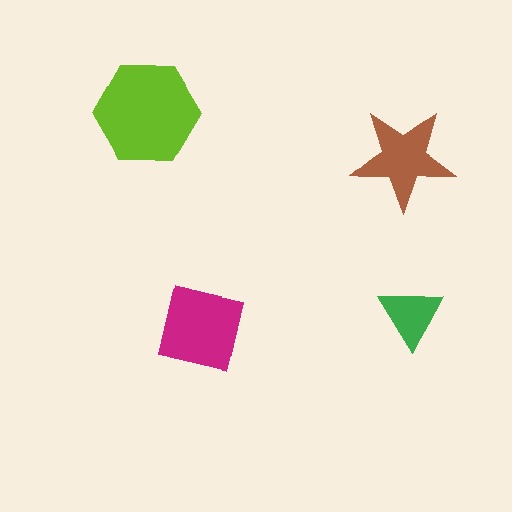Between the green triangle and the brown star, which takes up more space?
The brown star.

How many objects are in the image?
There are 4 objects in the image.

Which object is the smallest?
The green triangle.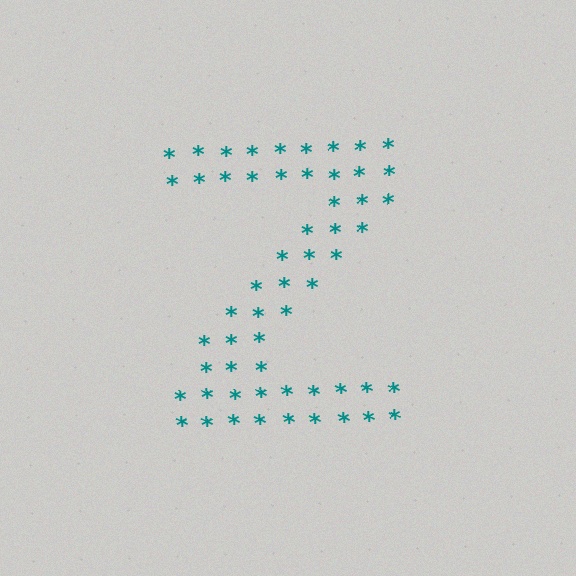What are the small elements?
The small elements are asterisks.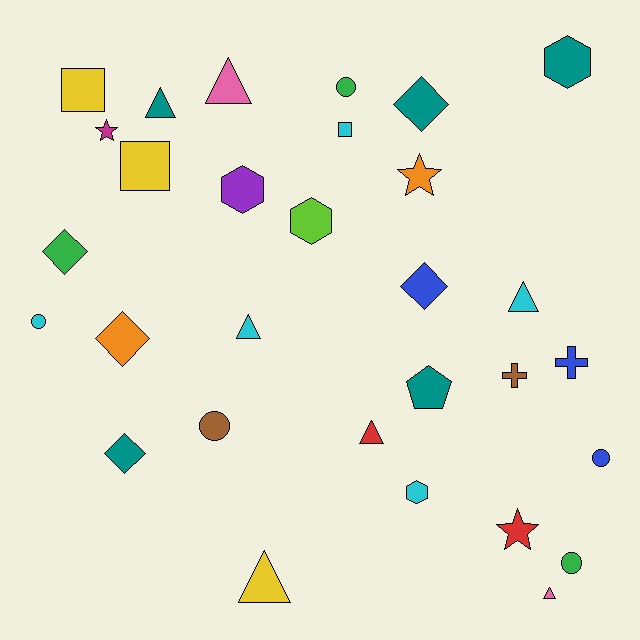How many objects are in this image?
There are 30 objects.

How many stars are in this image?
There are 3 stars.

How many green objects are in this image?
There are 3 green objects.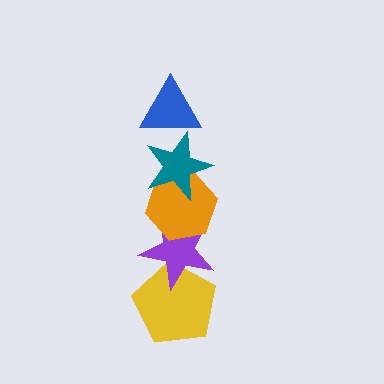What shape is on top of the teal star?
The blue triangle is on top of the teal star.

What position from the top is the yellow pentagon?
The yellow pentagon is 5th from the top.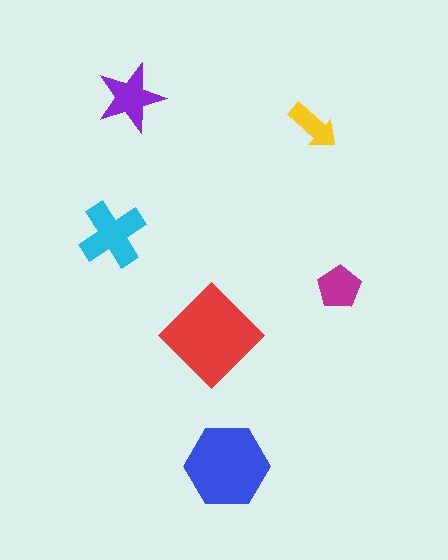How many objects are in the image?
There are 6 objects in the image.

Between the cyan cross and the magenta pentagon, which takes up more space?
The cyan cross.